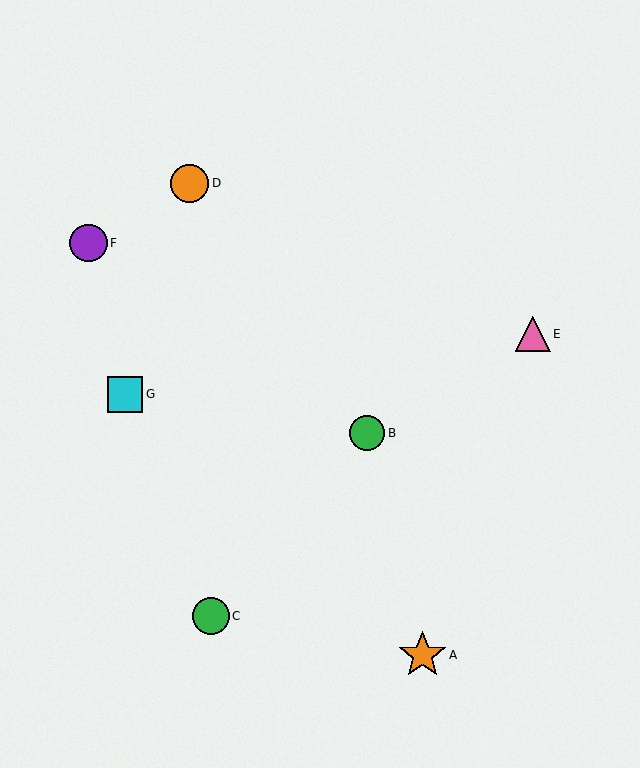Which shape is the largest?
The orange star (labeled A) is the largest.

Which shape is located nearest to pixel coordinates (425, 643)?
The orange star (labeled A) at (422, 655) is nearest to that location.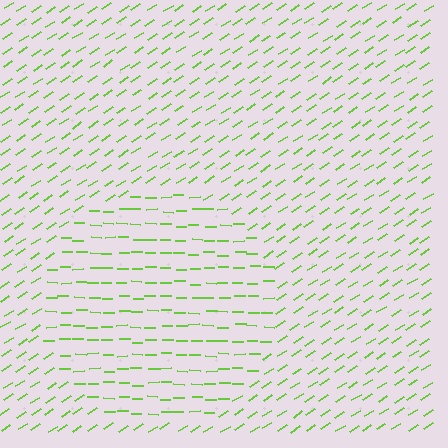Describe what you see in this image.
The image is filled with small lime line segments. A circle region in the image has lines oriented differently from the surrounding lines, creating a visible texture boundary.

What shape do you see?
I see a circle.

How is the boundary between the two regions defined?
The boundary is defined purely by a change in line orientation (approximately 33 degrees difference). All lines are the same color and thickness.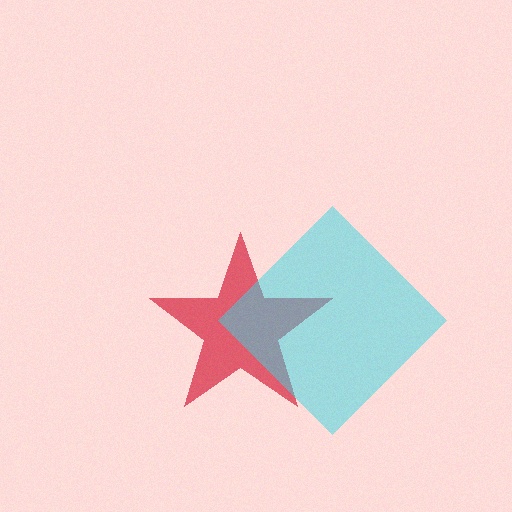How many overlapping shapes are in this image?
There are 2 overlapping shapes in the image.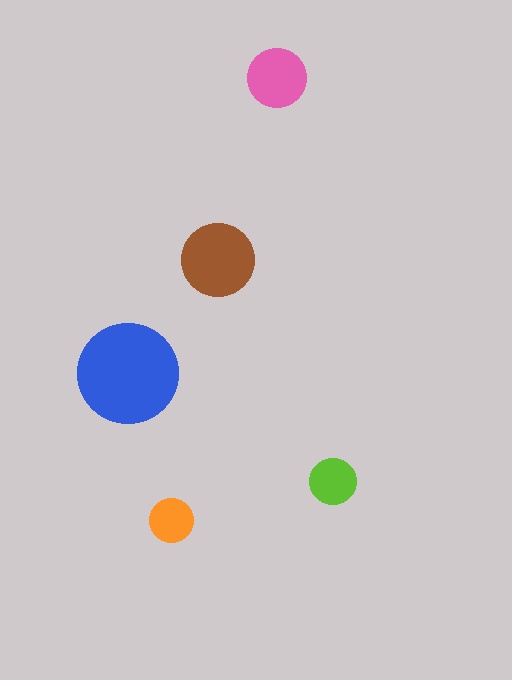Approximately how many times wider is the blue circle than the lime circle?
About 2 times wider.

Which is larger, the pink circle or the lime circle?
The pink one.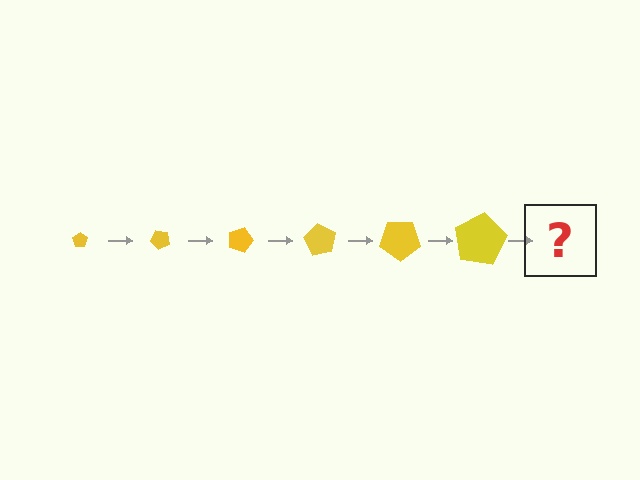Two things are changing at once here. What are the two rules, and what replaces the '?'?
The two rules are that the pentagon grows larger each step and it rotates 45 degrees each step. The '?' should be a pentagon, larger than the previous one and rotated 270 degrees from the start.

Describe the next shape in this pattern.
It should be a pentagon, larger than the previous one and rotated 270 degrees from the start.